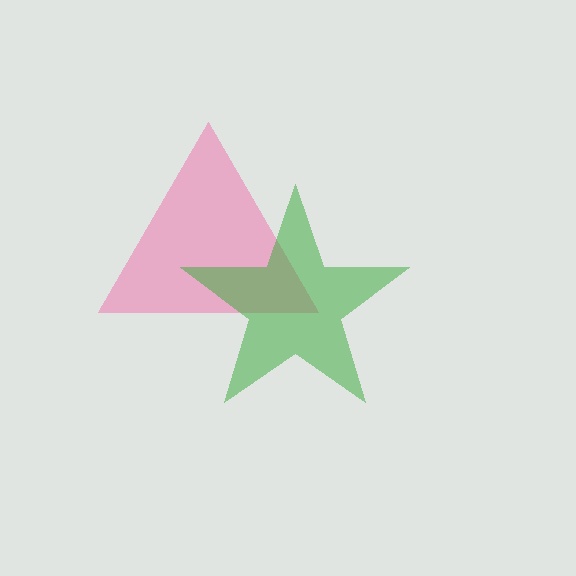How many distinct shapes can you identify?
There are 2 distinct shapes: a pink triangle, a green star.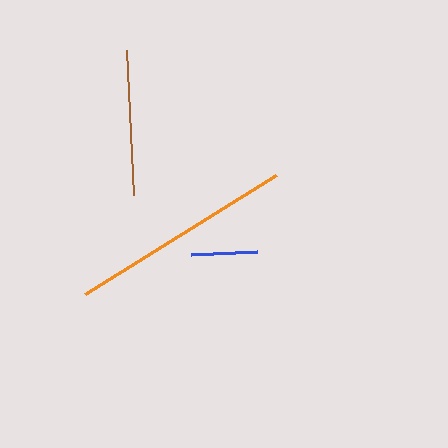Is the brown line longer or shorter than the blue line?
The brown line is longer than the blue line.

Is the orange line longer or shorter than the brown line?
The orange line is longer than the brown line.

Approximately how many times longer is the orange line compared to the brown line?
The orange line is approximately 1.5 times the length of the brown line.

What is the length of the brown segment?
The brown segment is approximately 145 pixels long.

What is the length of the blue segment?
The blue segment is approximately 67 pixels long.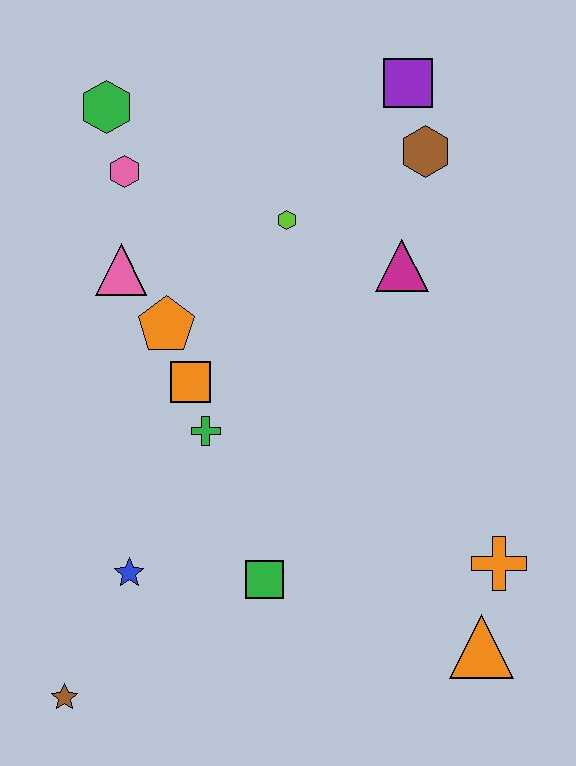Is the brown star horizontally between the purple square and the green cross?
No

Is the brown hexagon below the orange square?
No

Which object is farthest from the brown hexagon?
The brown star is farthest from the brown hexagon.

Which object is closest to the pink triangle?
The orange pentagon is closest to the pink triangle.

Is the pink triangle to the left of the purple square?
Yes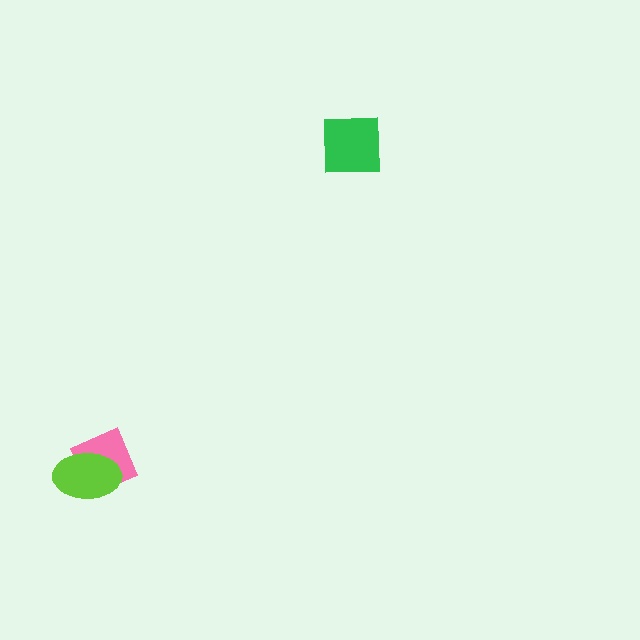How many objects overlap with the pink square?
1 object overlaps with the pink square.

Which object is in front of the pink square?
The lime ellipse is in front of the pink square.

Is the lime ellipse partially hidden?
No, no other shape covers it.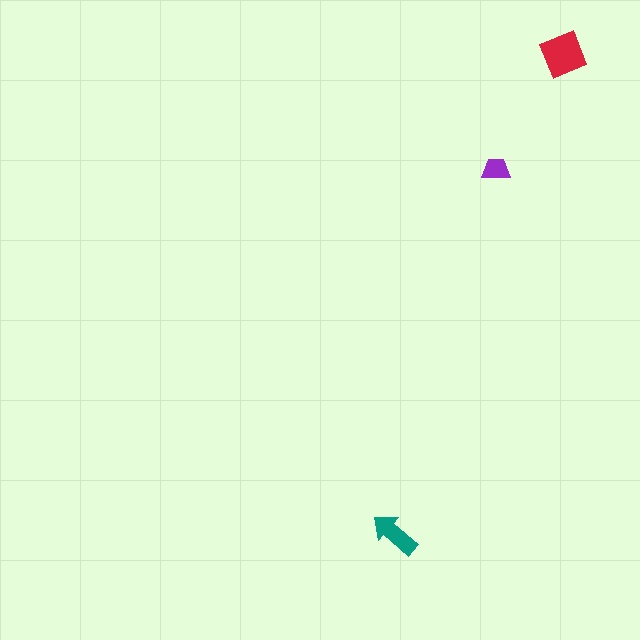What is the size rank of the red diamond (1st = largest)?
1st.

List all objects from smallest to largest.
The purple trapezoid, the teal arrow, the red diamond.